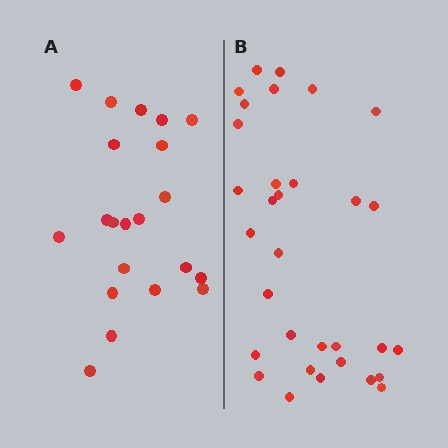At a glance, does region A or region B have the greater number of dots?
Region B (the right region) has more dots.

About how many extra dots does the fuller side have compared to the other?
Region B has roughly 12 or so more dots than region A.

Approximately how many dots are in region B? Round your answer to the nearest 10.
About 30 dots. (The exact count is 32, which rounds to 30.)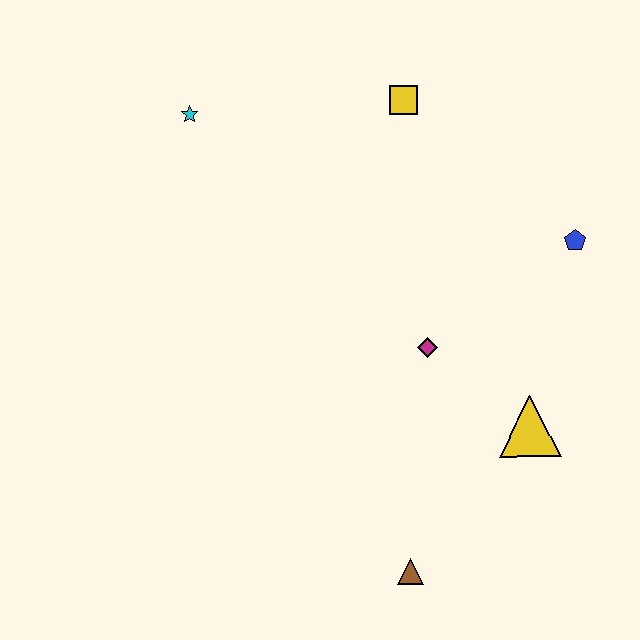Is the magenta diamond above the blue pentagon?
No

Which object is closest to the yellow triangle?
The magenta diamond is closest to the yellow triangle.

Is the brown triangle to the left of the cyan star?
No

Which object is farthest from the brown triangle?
The cyan star is farthest from the brown triangle.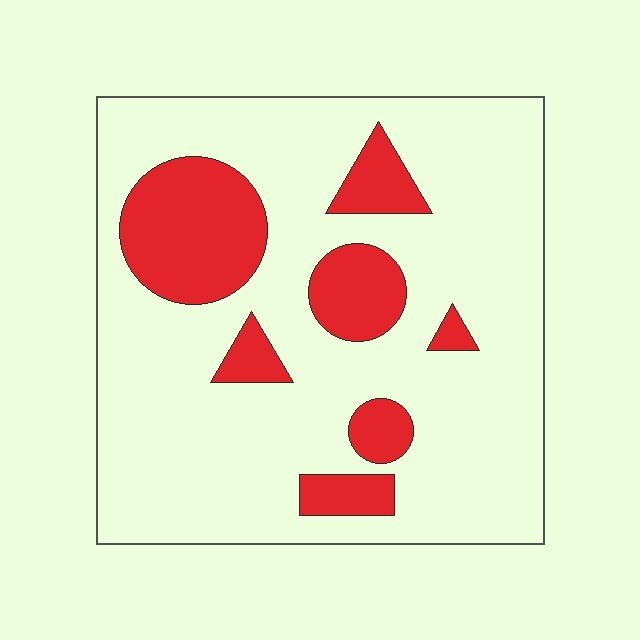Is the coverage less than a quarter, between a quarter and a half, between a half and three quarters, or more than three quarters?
Less than a quarter.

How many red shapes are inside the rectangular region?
7.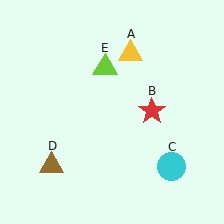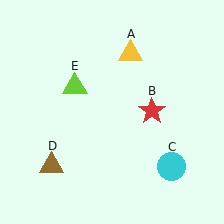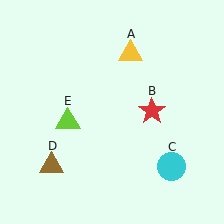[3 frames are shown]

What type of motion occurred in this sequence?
The lime triangle (object E) rotated counterclockwise around the center of the scene.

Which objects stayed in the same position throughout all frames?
Yellow triangle (object A) and red star (object B) and cyan circle (object C) and brown triangle (object D) remained stationary.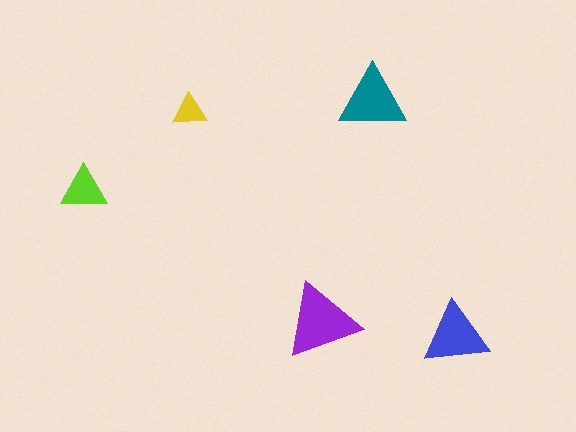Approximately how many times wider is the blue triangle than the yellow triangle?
About 2 times wider.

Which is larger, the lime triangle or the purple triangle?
The purple one.